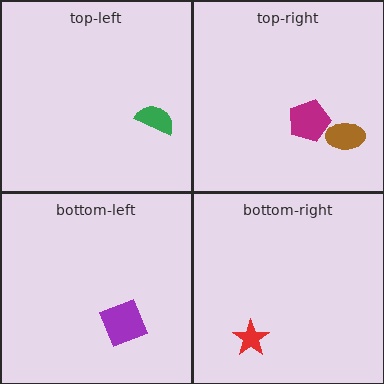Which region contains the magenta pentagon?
The top-right region.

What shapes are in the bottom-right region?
The red star.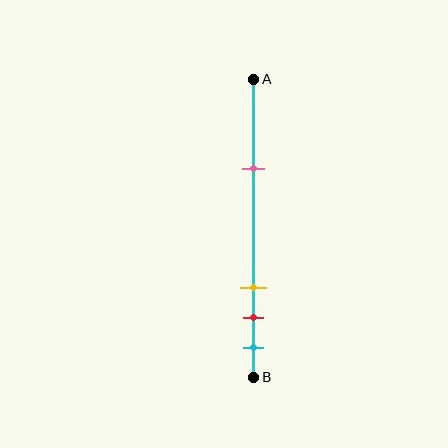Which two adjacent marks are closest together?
The red and cyan marks are the closest adjacent pair.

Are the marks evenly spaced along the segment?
No, the marks are not evenly spaced.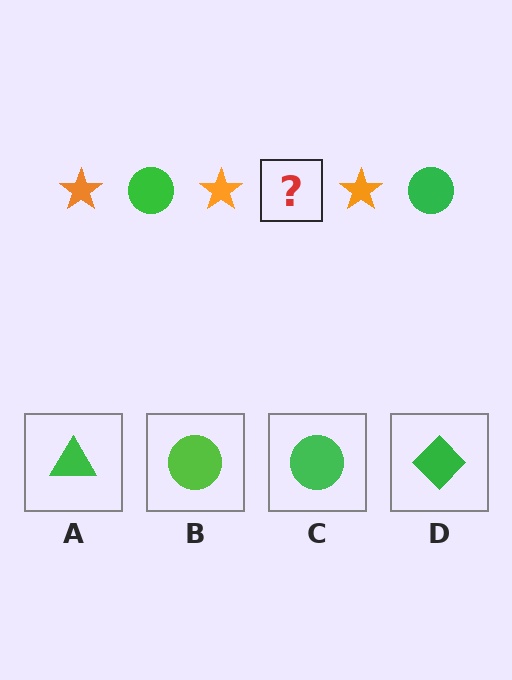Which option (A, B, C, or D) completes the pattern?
C.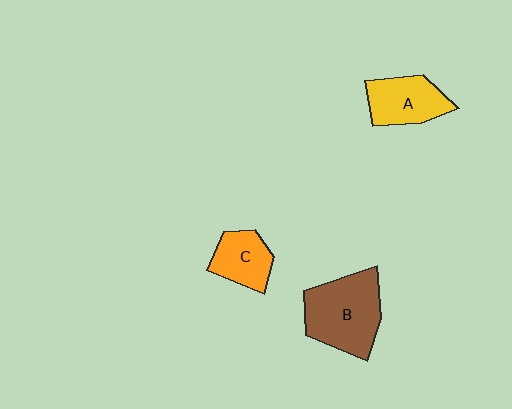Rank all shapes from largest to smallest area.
From largest to smallest: B (brown), A (yellow), C (orange).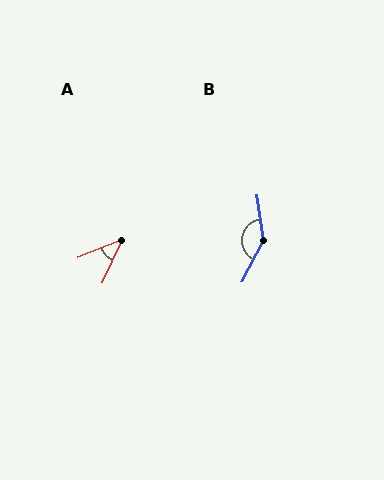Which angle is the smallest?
A, at approximately 44 degrees.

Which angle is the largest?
B, at approximately 144 degrees.